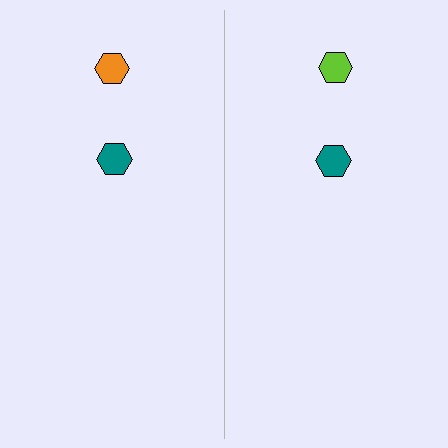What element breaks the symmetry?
The lime hexagon on the right side breaks the symmetry — its mirror counterpart is orange.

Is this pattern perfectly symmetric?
No, the pattern is not perfectly symmetric. The lime hexagon on the right side breaks the symmetry — its mirror counterpart is orange.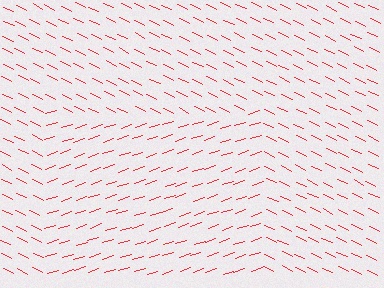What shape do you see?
I see a rectangle.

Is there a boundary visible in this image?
Yes, there is a texture boundary formed by a change in line orientation.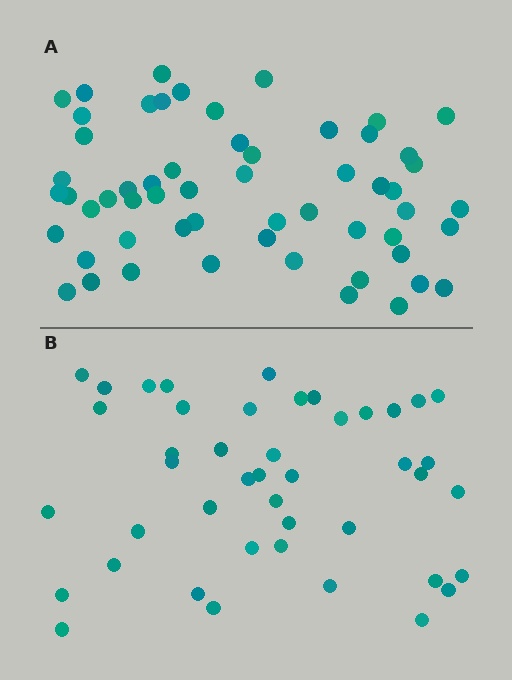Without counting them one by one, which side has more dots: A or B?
Region A (the top region) has more dots.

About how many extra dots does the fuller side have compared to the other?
Region A has approximately 15 more dots than region B.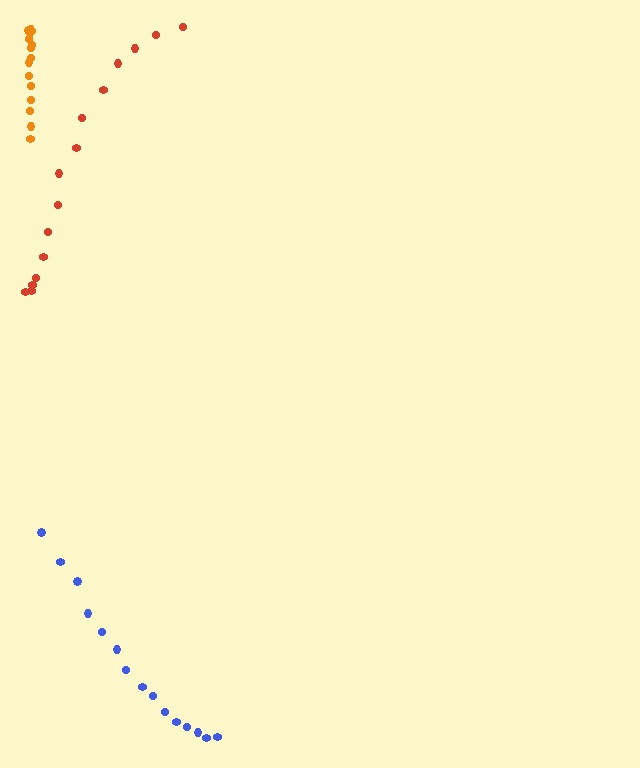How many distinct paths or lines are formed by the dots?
There are 3 distinct paths.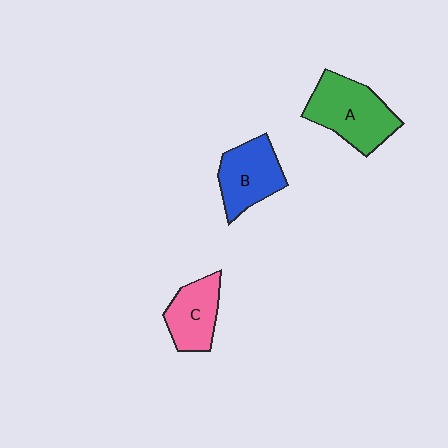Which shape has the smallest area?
Shape C (pink).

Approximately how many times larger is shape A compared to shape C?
Approximately 1.5 times.